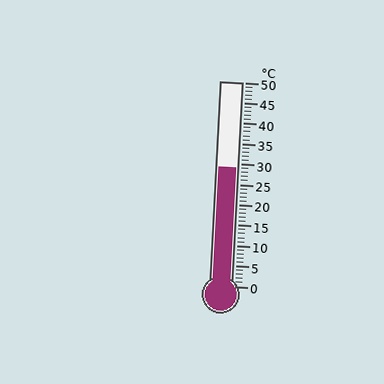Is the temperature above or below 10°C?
The temperature is above 10°C.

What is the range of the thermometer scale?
The thermometer scale ranges from 0°C to 50°C.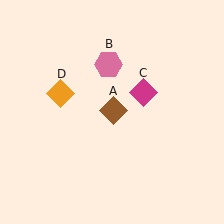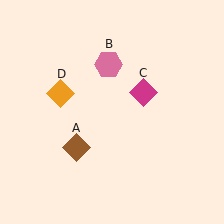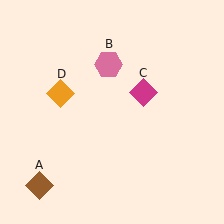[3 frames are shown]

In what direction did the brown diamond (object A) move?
The brown diamond (object A) moved down and to the left.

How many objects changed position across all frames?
1 object changed position: brown diamond (object A).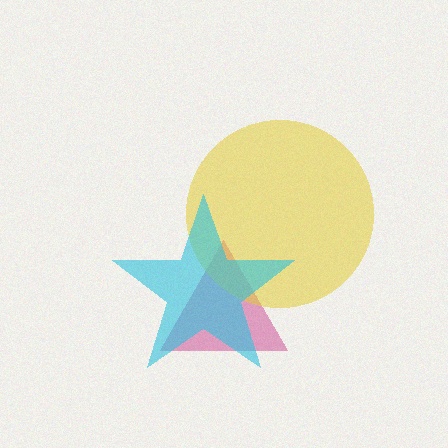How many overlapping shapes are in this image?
There are 3 overlapping shapes in the image.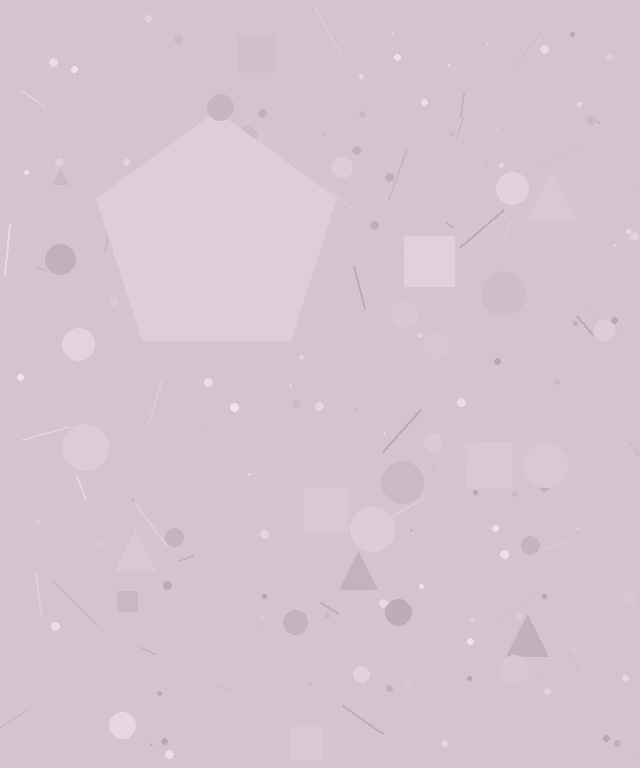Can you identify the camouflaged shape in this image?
The camouflaged shape is a pentagon.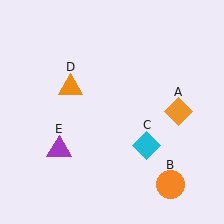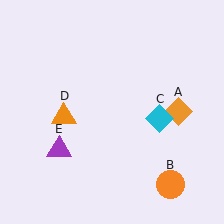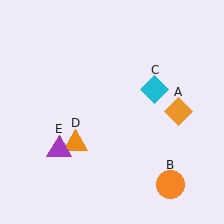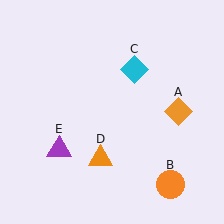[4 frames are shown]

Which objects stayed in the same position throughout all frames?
Orange diamond (object A) and orange circle (object B) and purple triangle (object E) remained stationary.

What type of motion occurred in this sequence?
The cyan diamond (object C), orange triangle (object D) rotated counterclockwise around the center of the scene.